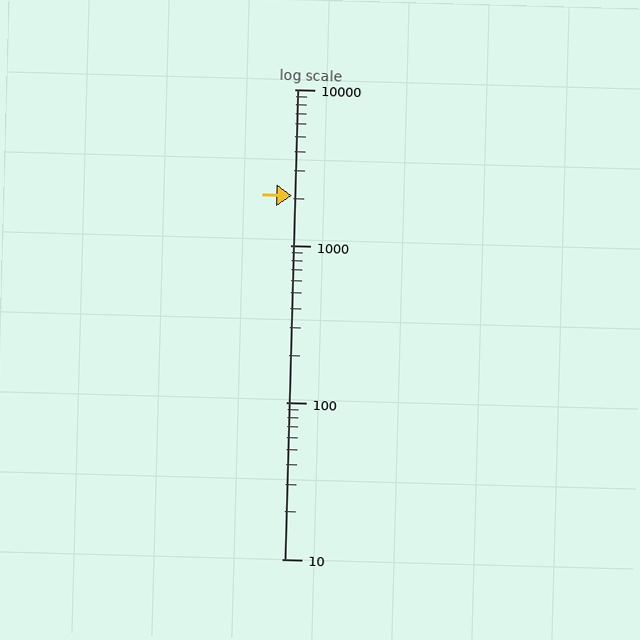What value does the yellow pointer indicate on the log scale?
The pointer indicates approximately 2100.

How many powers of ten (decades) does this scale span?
The scale spans 3 decades, from 10 to 10000.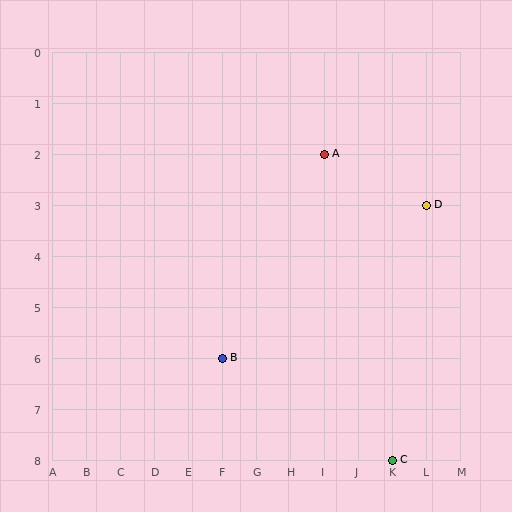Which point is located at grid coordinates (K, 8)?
Point C is at (K, 8).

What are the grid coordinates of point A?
Point A is at grid coordinates (I, 2).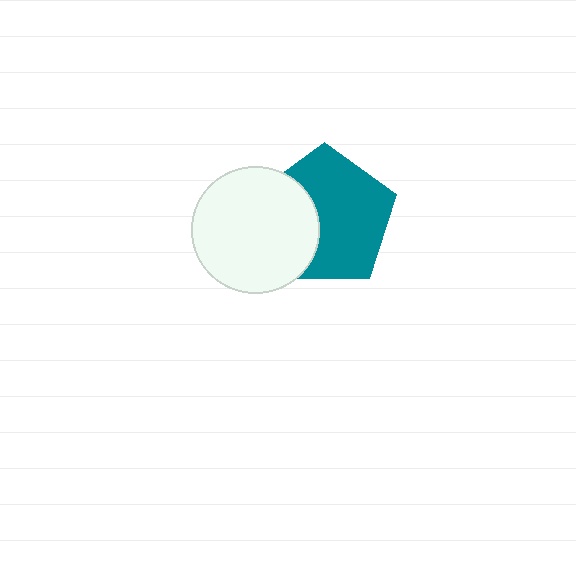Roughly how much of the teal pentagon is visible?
Most of it is visible (roughly 65%).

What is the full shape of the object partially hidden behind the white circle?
The partially hidden object is a teal pentagon.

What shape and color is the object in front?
The object in front is a white circle.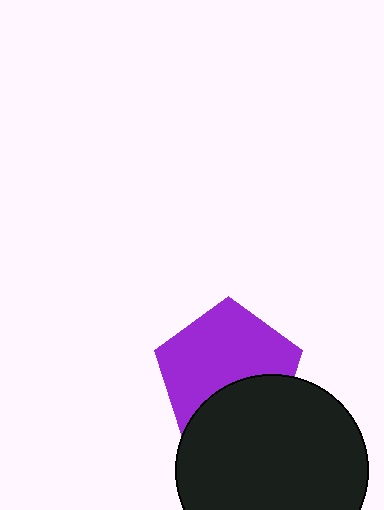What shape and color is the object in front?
The object in front is a black circle.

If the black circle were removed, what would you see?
You would see the complete purple pentagon.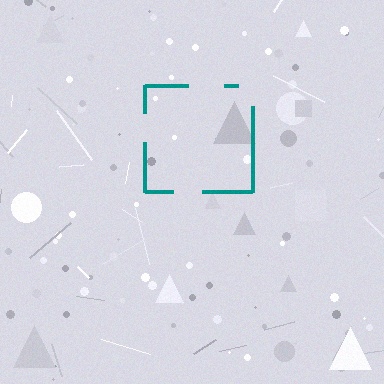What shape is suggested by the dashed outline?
The dashed outline suggests a square.